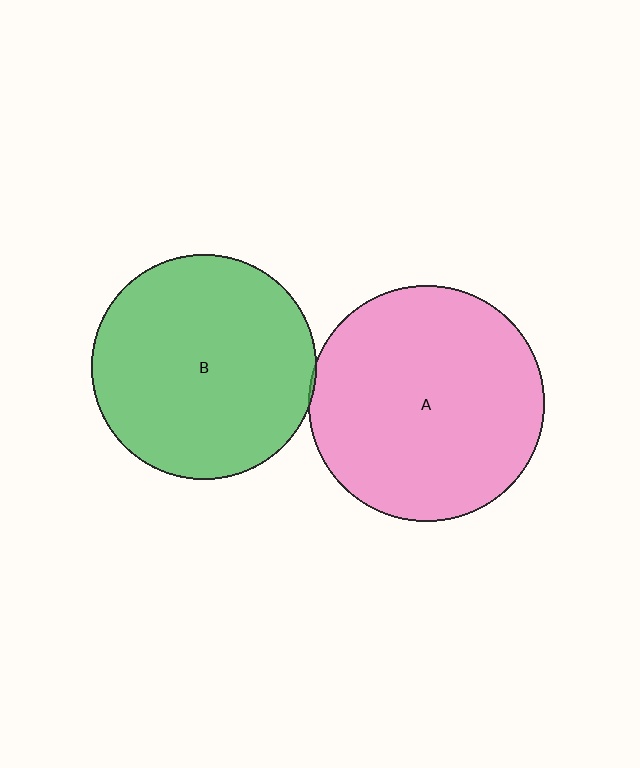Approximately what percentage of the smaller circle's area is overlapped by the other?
Approximately 5%.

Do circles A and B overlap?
Yes.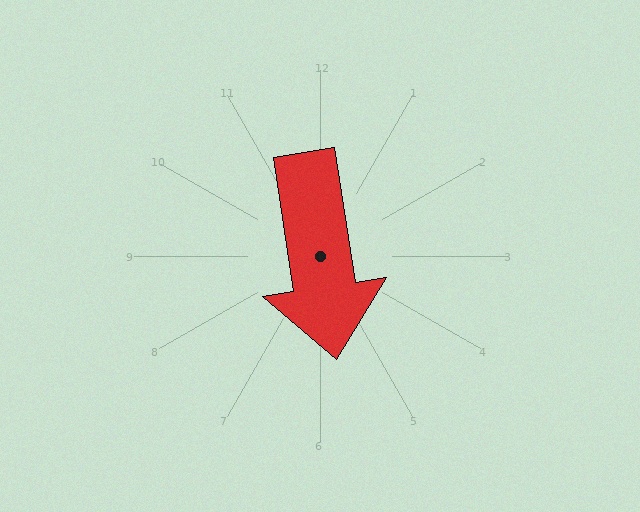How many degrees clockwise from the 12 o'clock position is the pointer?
Approximately 171 degrees.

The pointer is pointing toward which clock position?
Roughly 6 o'clock.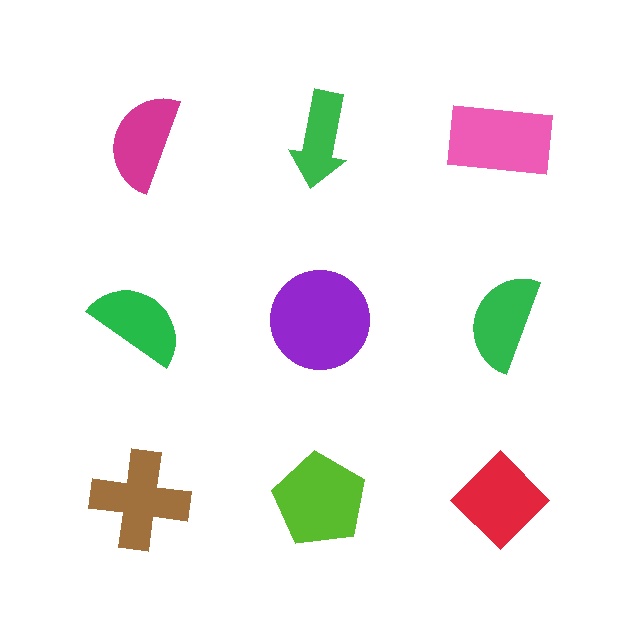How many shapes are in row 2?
3 shapes.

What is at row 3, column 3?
A red diamond.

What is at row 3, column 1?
A brown cross.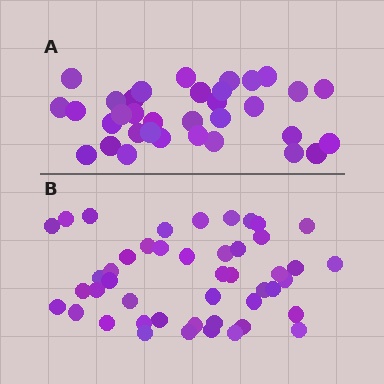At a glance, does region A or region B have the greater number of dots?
Region B (the bottom region) has more dots.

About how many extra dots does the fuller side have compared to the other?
Region B has roughly 12 or so more dots than region A.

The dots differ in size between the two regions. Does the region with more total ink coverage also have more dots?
No. Region A has more total ink coverage because its dots are larger, but region B actually contains more individual dots. Total area can be misleading — the number of items is what matters here.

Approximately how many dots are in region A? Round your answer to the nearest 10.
About 30 dots. (The exact count is 34, which rounds to 30.)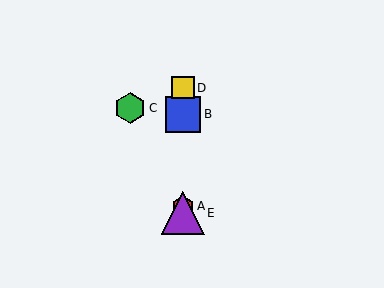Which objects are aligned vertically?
Objects A, B, D, E are aligned vertically.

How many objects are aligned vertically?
4 objects (A, B, D, E) are aligned vertically.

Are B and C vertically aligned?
No, B is at x≈183 and C is at x≈130.